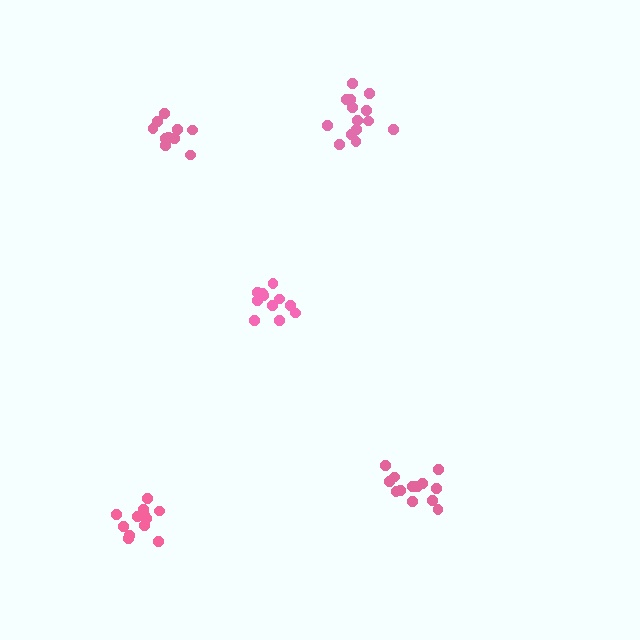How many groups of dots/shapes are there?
There are 5 groups.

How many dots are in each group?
Group 1: 10 dots, Group 2: 11 dots, Group 3: 12 dots, Group 4: 14 dots, Group 5: 13 dots (60 total).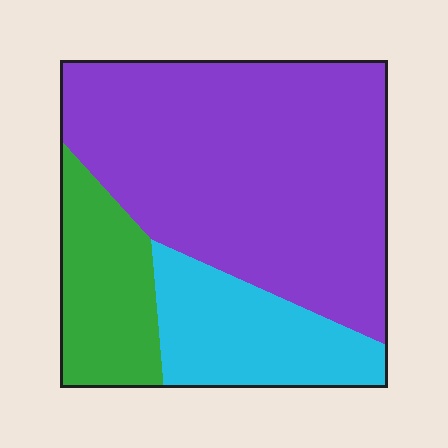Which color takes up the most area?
Purple, at roughly 60%.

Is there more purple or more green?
Purple.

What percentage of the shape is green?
Green takes up about one sixth (1/6) of the shape.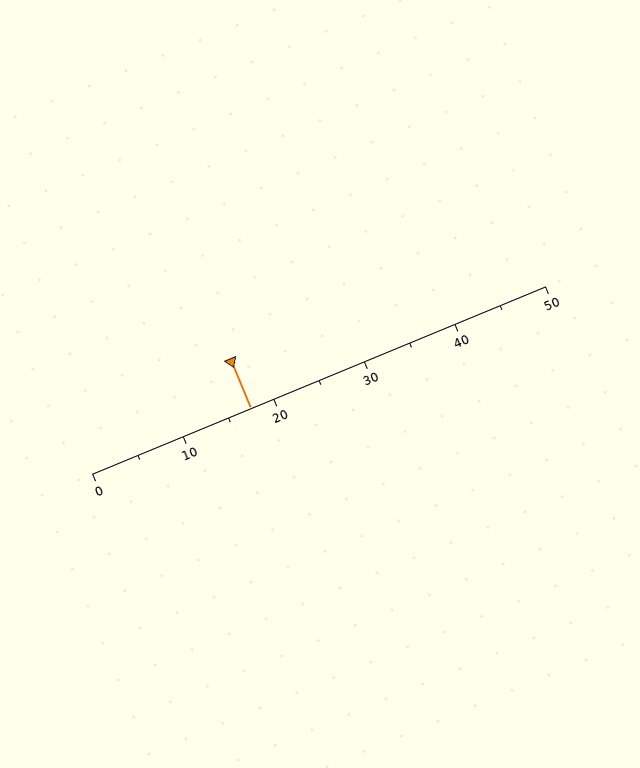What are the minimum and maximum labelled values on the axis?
The axis runs from 0 to 50.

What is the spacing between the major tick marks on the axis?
The major ticks are spaced 10 apart.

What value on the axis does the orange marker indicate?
The marker indicates approximately 17.5.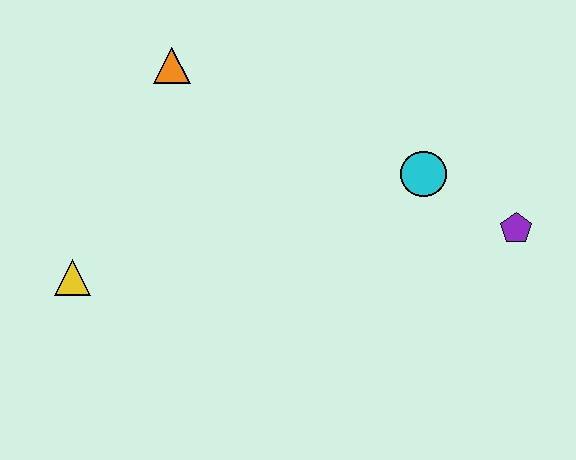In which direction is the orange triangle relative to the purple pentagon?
The orange triangle is to the left of the purple pentagon.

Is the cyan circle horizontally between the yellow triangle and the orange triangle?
No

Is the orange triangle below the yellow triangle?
No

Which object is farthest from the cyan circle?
The yellow triangle is farthest from the cyan circle.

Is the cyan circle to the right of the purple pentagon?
No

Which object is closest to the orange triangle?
The yellow triangle is closest to the orange triangle.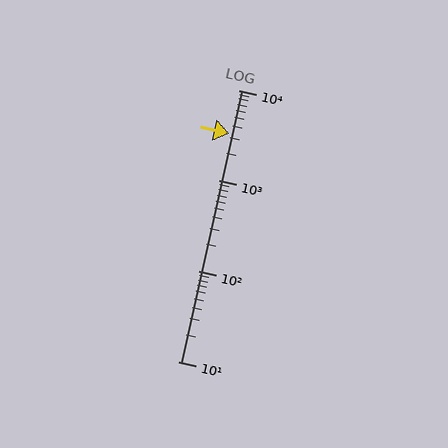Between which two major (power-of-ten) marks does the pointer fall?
The pointer is between 1000 and 10000.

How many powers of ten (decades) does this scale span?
The scale spans 3 decades, from 10 to 10000.